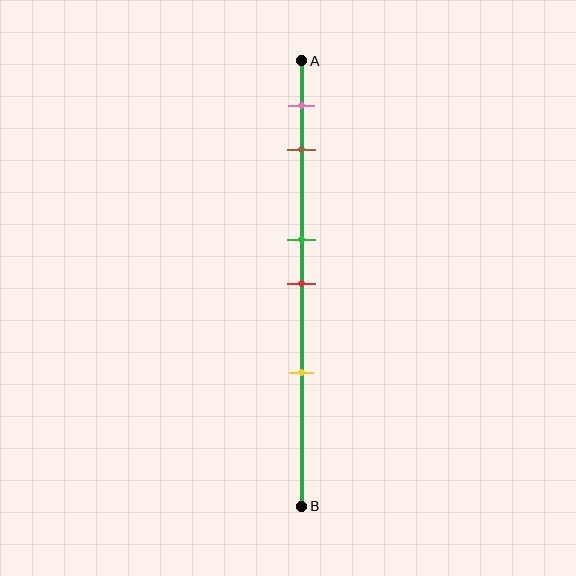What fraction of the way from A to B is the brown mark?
The brown mark is approximately 20% (0.2) of the way from A to B.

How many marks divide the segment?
There are 5 marks dividing the segment.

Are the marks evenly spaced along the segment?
No, the marks are not evenly spaced.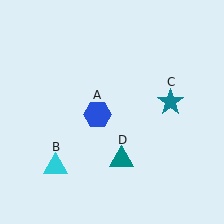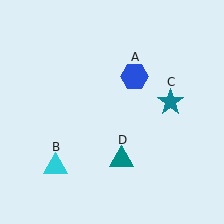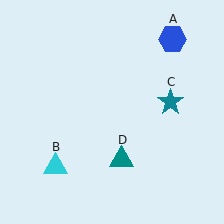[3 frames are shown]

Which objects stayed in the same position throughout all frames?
Cyan triangle (object B) and teal star (object C) and teal triangle (object D) remained stationary.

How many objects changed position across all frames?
1 object changed position: blue hexagon (object A).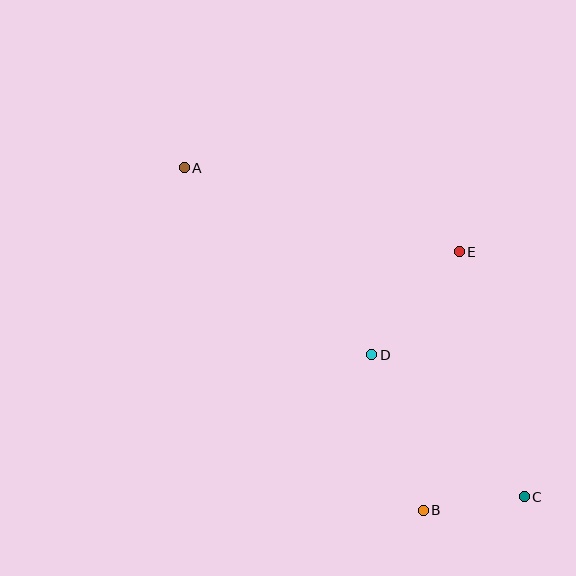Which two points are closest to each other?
Points B and C are closest to each other.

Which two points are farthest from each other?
Points A and C are farthest from each other.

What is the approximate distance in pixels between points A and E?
The distance between A and E is approximately 288 pixels.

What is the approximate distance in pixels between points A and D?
The distance between A and D is approximately 265 pixels.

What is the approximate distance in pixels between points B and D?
The distance between B and D is approximately 164 pixels.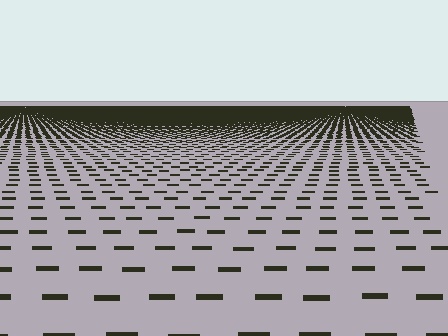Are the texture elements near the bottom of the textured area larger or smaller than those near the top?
Larger. Near the bottom, elements are closer to the viewer and appear at a bigger on-screen size.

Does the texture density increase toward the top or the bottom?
Density increases toward the top.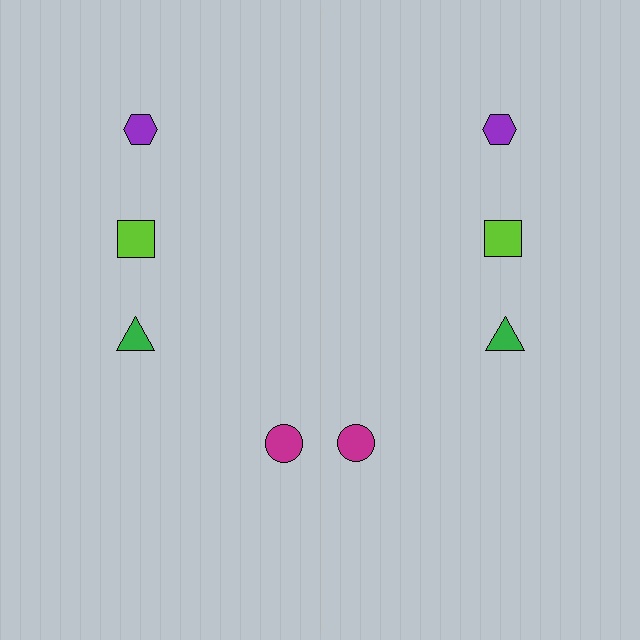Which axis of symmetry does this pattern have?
The pattern has a vertical axis of symmetry running through the center of the image.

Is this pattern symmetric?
Yes, this pattern has bilateral (reflection) symmetry.